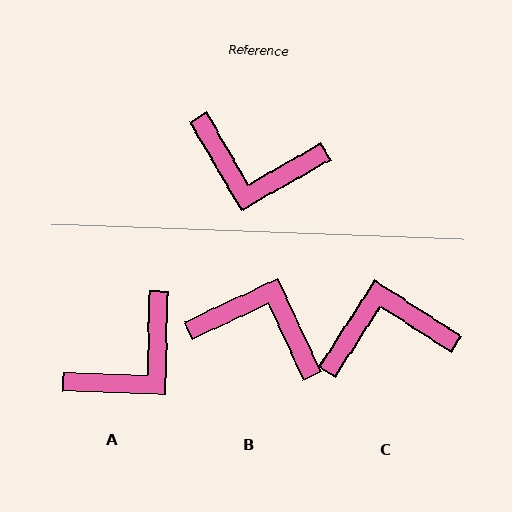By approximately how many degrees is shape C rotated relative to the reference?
Approximately 153 degrees clockwise.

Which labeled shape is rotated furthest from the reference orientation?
B, about 175 degrees away.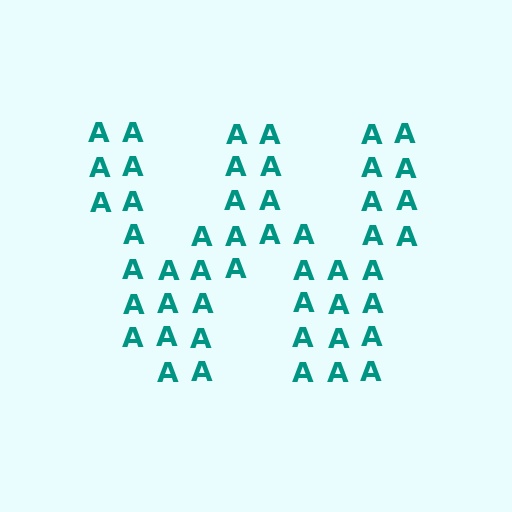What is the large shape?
The large shape is the letter W.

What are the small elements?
The small elements are letter A's.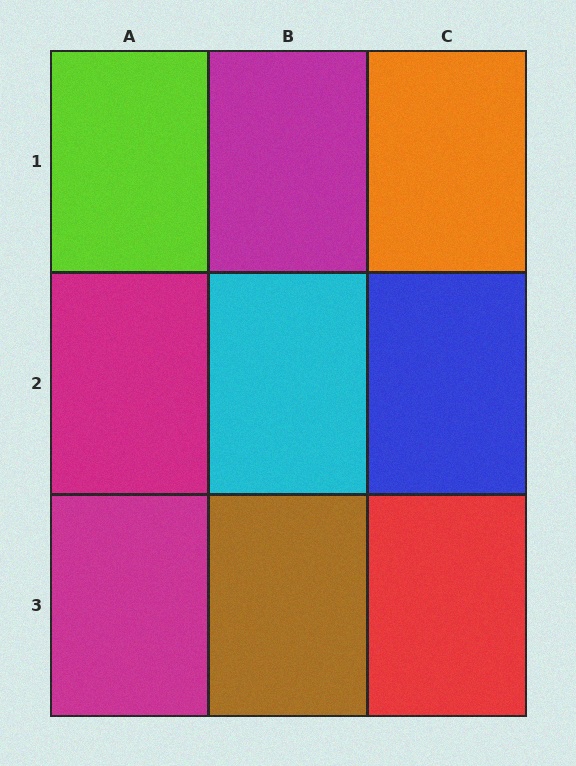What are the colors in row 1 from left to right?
Lime, magenta, orange.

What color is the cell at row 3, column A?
Magenta.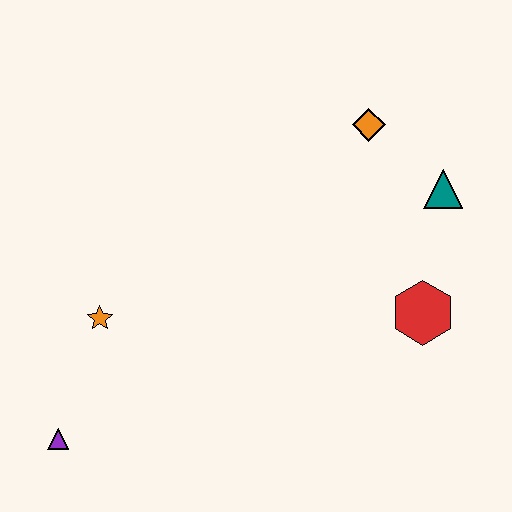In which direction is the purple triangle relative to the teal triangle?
The purple triangle is to the left of the teal triangle.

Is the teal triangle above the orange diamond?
No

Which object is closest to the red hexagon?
The teal triangle is closest to the red hexagon.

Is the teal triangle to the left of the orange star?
No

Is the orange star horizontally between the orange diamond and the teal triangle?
No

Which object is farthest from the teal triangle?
The purple triangle is farthest from the teal triangle.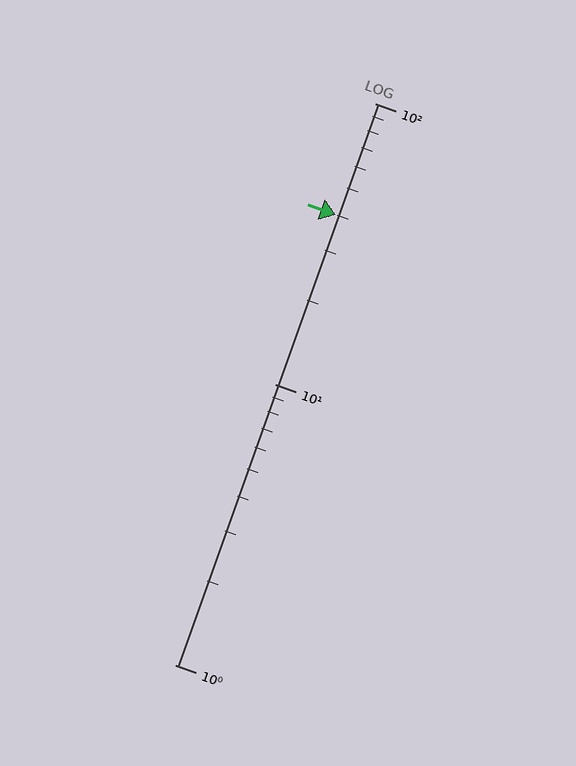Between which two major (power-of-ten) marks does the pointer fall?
The pointer is between 10 and 100.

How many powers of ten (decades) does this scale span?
The scale spans 2 decades, from 1 to 100.